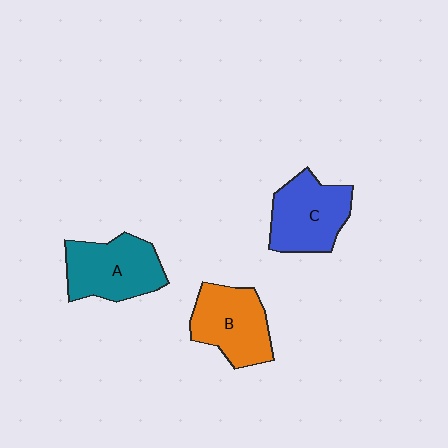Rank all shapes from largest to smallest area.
From largest to smallest: A (teal), C (blue), B (orange).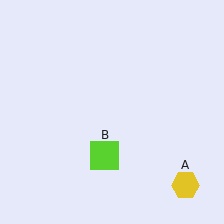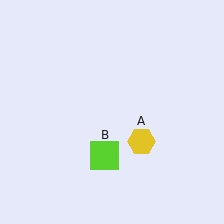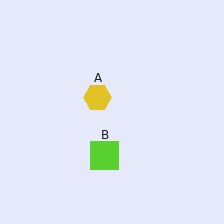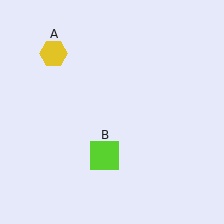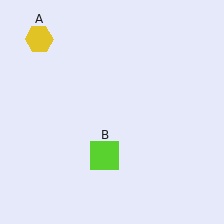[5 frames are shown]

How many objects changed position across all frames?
1 object changed position: yellow hexagon (object A).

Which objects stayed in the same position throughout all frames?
Lime square (object B) remained stationary.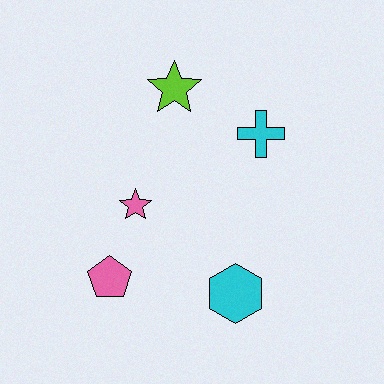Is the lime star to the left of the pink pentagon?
No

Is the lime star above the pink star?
Yes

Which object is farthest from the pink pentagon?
The cyan cross is farthest from the pink pentagon.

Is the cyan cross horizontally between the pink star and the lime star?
No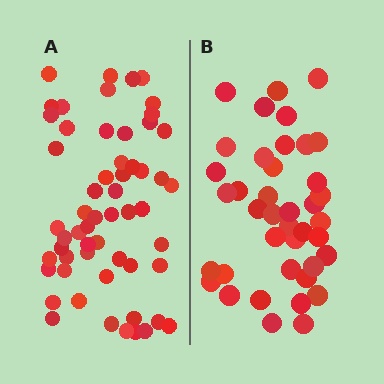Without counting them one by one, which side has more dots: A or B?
Region A (the left region) has more dots.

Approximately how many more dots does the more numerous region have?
Region A has approximately 15 more dots than region B.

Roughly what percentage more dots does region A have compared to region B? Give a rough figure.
About 40% more.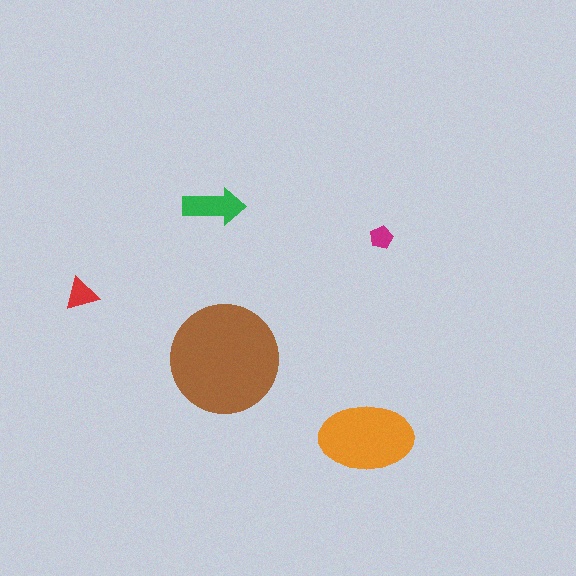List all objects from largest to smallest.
The brown circle, the orange ellipse, the green arrow, the red triangle, the magenta pentagon.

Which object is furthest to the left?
The red triangle is leftmost.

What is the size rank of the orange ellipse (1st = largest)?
2nd.